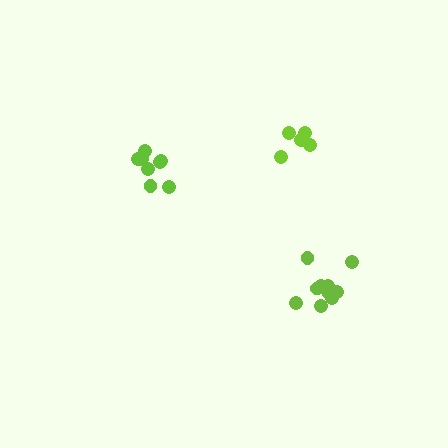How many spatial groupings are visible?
There are 3 spatial groupings.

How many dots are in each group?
Group 1: 10 dots, Group 2: 8 dots, Group 3: 5 dots (23 total).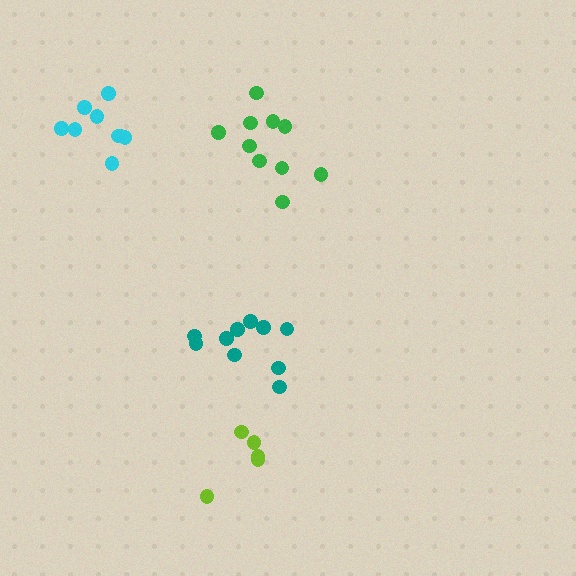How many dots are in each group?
Group 1: 10 dots, Group 2: 9 dots, Group 3: 10 dots, Group 4: 5 dots (34 total).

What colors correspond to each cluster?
The clusters are colored: green, cyan, teal, lime.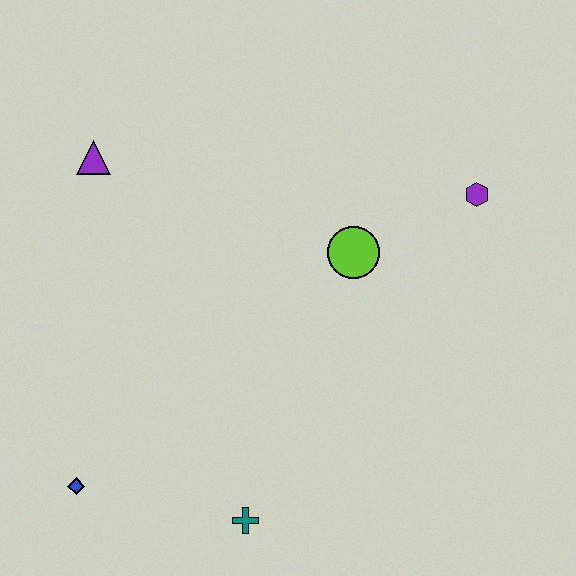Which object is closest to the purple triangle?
The lime circle is closest to the purple triangle.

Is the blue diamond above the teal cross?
Yes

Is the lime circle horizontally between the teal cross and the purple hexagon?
Yes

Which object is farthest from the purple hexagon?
The blue diamond is farthest from the purple hexagon.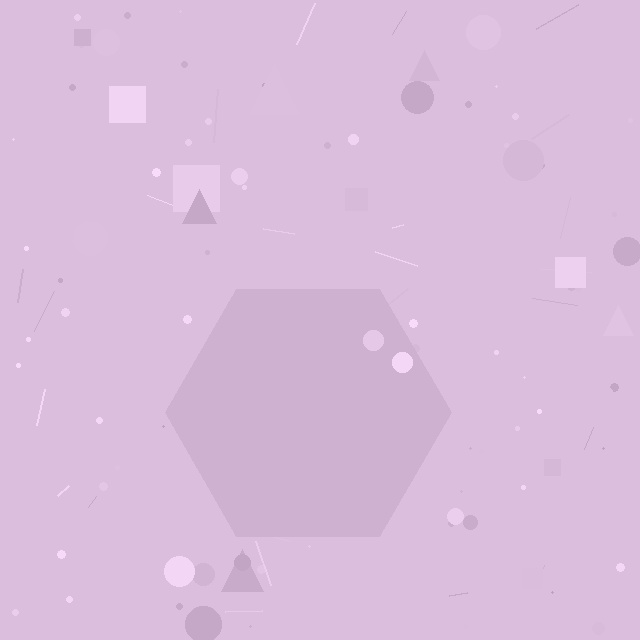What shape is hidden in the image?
A hexagon is hidden in the image.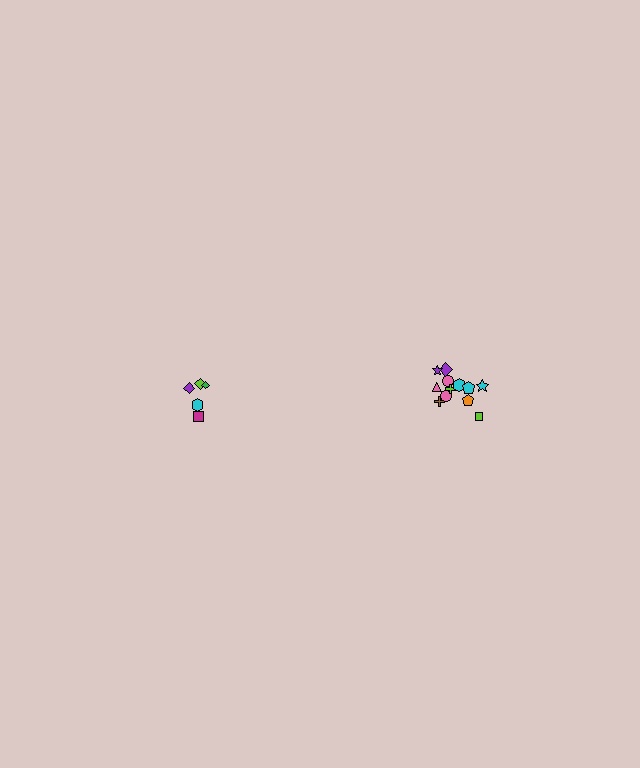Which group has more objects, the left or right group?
The right group.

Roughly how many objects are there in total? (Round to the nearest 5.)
Roughly 15 objects in total.